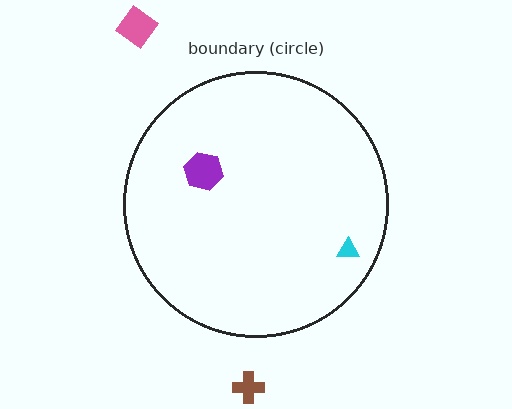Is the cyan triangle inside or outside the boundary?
Inside.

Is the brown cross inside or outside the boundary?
Outside.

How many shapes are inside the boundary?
2 inside, 2 outside.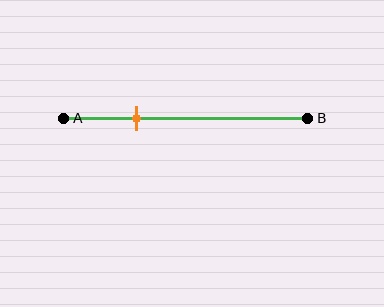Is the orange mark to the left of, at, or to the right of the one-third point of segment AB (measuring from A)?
The orange mark is to the left of the one-third point of segment AB.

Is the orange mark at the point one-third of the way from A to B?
No, the mark is at about 30% from A, not at the 33% one-third point.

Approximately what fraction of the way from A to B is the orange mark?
The orange mark is approximately 30% of the way from A to B.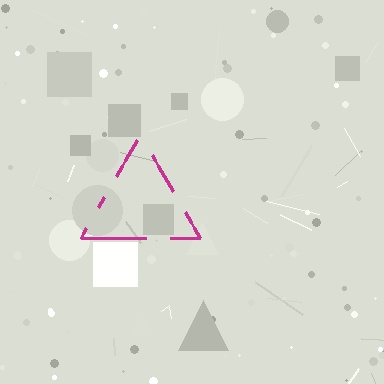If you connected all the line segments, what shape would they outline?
They would outline a triangle.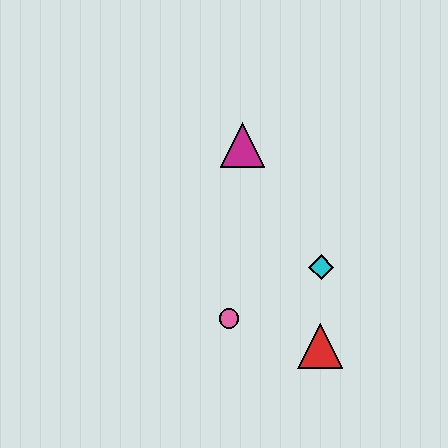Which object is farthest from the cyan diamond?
The magenta triangle is farthest from the cyan diamond.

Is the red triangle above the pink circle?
No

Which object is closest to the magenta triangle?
The cyan diamond is closest to the magenta triangle.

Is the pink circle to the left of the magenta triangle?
Yes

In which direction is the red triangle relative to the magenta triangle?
The red triangle is below the magenta triangle.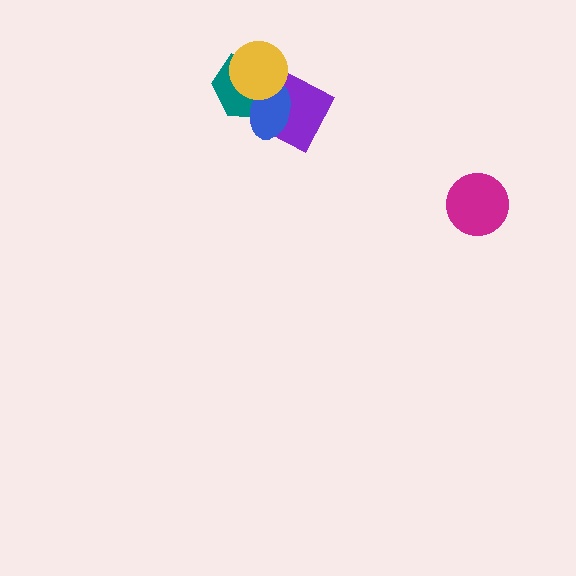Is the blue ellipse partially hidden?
Yes, it is partially covered by another shape.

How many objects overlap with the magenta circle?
0 objects overlap with the magenta circle.